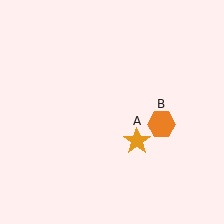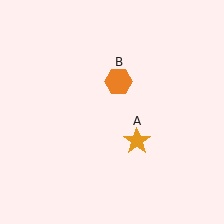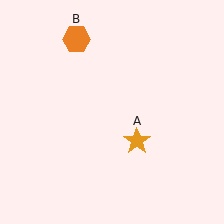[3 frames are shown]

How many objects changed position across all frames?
1 object changed position: orange hexagon (object B).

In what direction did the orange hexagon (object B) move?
The orange hexagon (object B) moved up and to the left.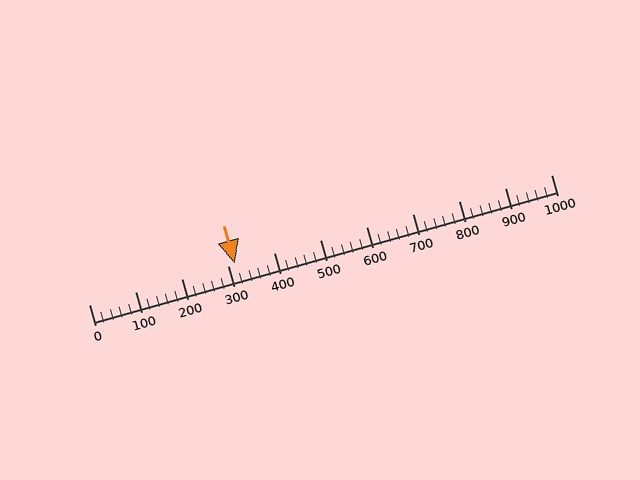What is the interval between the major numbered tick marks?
The major tick marks are spaced 100 units apart.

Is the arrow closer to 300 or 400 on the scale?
The arrow is closer to 300.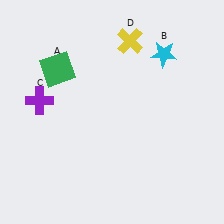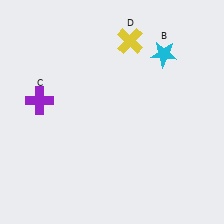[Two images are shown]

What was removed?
The green square (A) was removed in Image 2.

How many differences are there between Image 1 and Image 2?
There is 1 difference between the two images.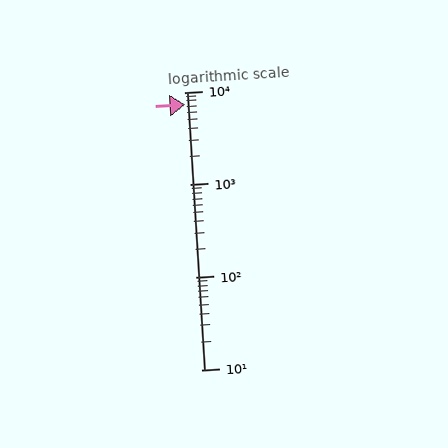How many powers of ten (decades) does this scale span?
The scale spans 3 decades, from 10 to 10000.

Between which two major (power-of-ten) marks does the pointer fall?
The pointer is between 1000 and 10000.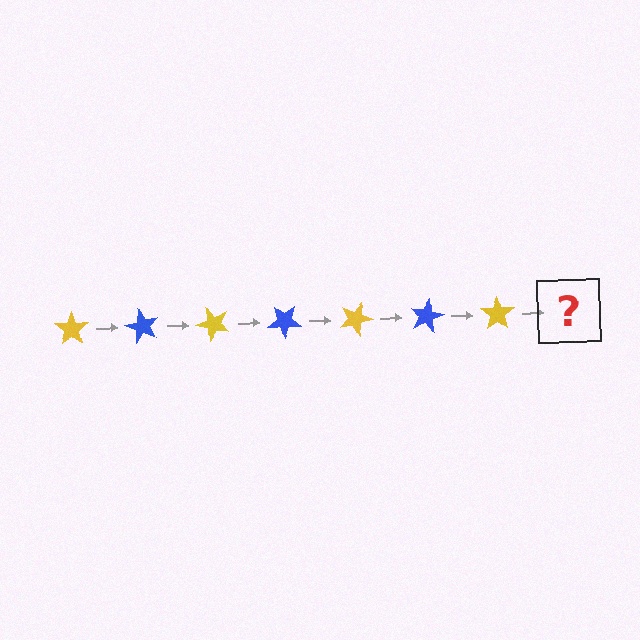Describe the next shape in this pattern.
It should be a blue star, rotated 420 degrees from the start.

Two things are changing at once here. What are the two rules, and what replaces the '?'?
The two rules are that it rotates 60 degrees each step and the color cycles through yellow and blue. The '?' should be a blue star, rotated 420 degrees from the start.